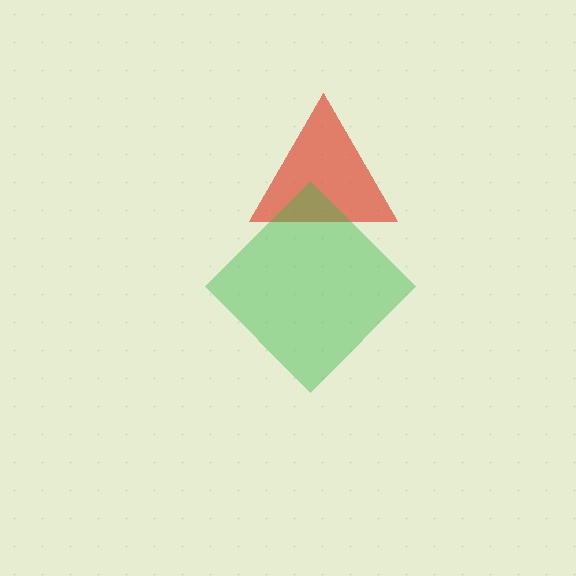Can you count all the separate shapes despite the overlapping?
Yes, there are 2 separate shapes.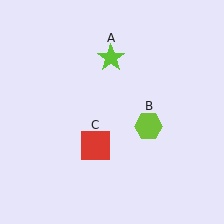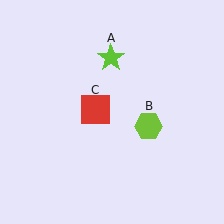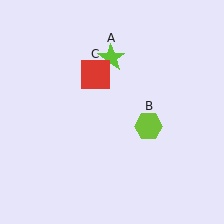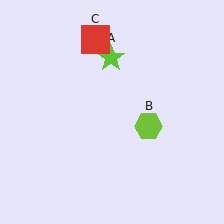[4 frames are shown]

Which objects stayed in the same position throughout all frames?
Lime star (object A) and lime hexagon (object B) remained stationary.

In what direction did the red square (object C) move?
The red square (object C) moved up.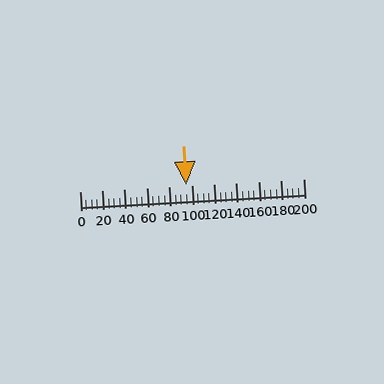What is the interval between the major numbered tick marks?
The major tick marks are spaced 20 units apart.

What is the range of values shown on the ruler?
The ruler shows values from 0 to 200.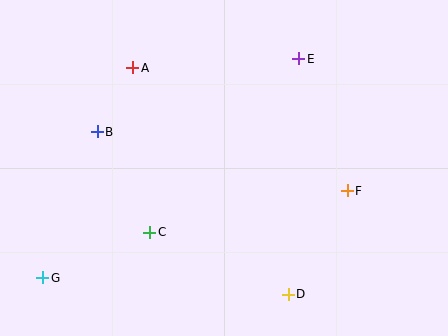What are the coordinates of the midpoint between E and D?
The midpoint between E and D is at (293, 176).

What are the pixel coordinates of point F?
Point F is at (347, 191).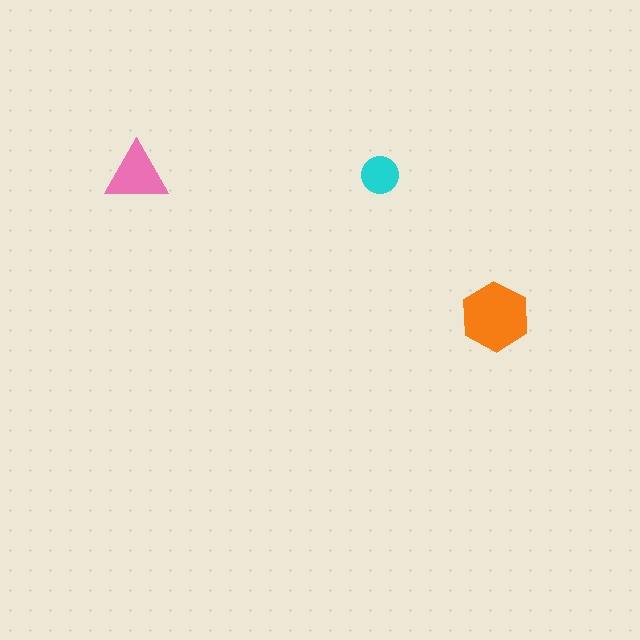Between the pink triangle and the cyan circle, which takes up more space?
The pink triangle.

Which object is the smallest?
The cyan circle.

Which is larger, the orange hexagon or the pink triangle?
The orange hexagon.